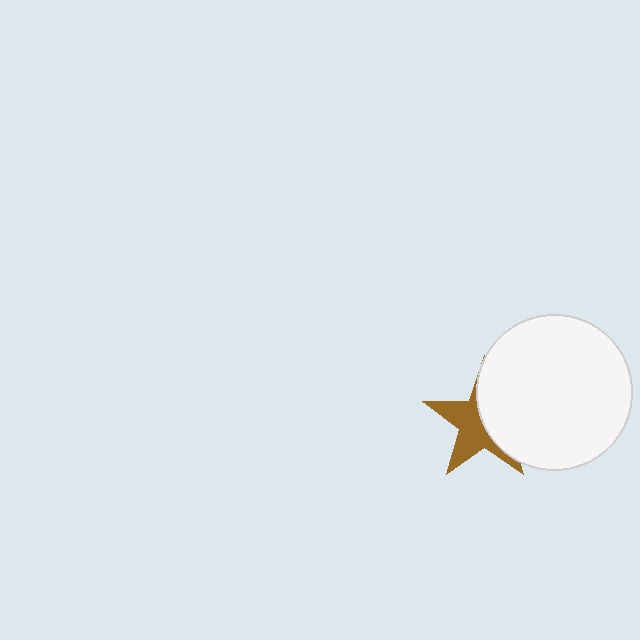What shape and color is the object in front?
The object in front is a white circle.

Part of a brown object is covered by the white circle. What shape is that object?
It is a star.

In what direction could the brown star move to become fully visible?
The brown star could move left. That would shift it out from behind the white circle entirely.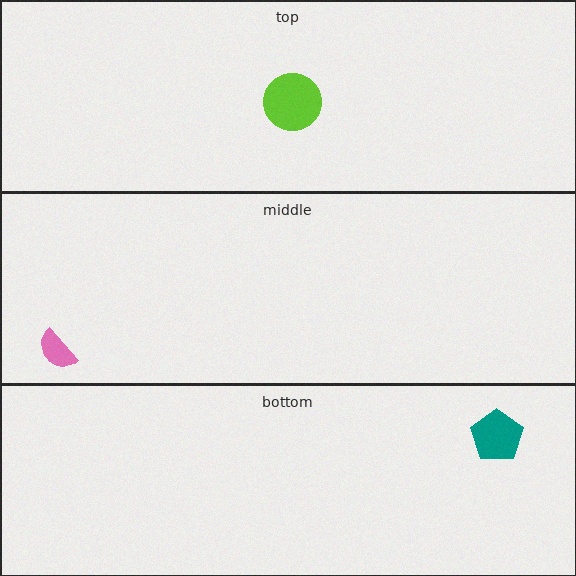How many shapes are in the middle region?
1.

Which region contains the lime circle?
The top region.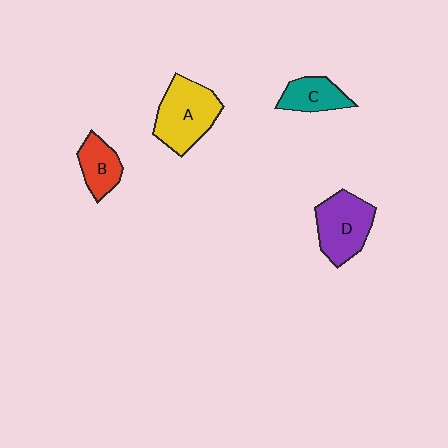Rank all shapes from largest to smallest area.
From largest to smallest: A (yellow), D (purple), C (teal), B (red).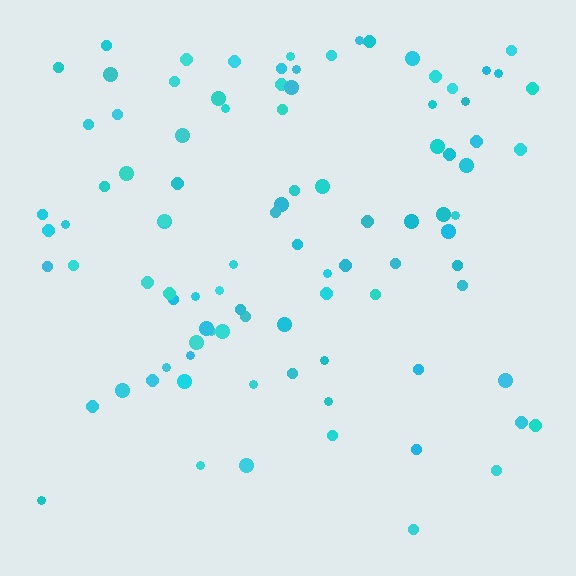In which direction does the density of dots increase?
From bottom to top, with the top side densest.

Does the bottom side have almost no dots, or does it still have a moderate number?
Still a moderate number, just noticeably fewer than the top.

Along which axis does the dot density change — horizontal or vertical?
Vertical.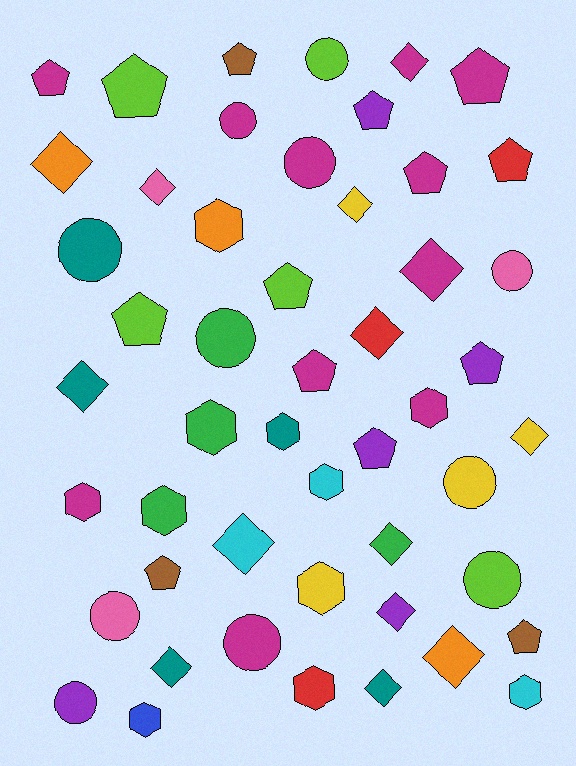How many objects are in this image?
There are 50 objects.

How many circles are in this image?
There are 11 circles.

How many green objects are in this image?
There are 4 green objects.